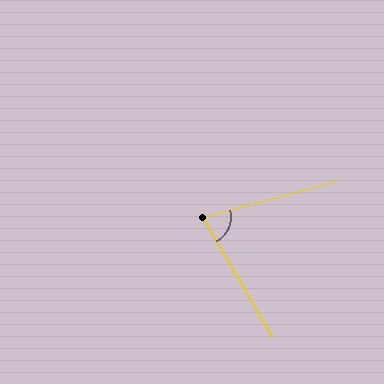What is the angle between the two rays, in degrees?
Approximately 75 degrees.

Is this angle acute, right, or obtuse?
It is acute.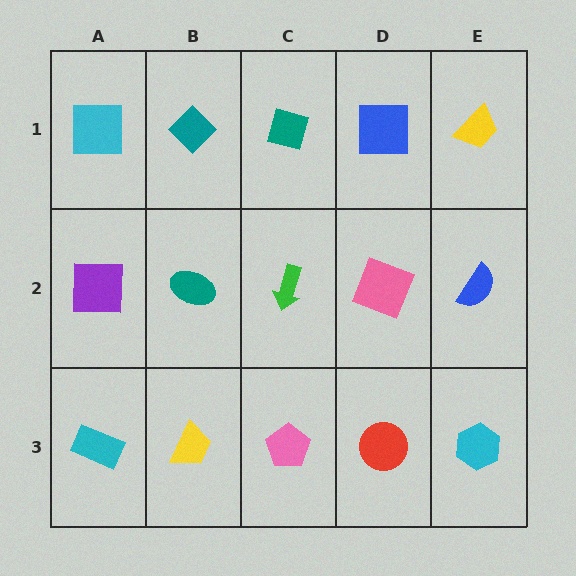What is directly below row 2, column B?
A yellow trapezoid.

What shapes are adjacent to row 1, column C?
A green arrow (row 2, column C), a teal diamond (row 1, column B), a blue square (row 1, column D).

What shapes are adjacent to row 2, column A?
A cyan square (row 1, column A), a cyan rectangle (row 3, column A), a teal ellipse (row 2, column B).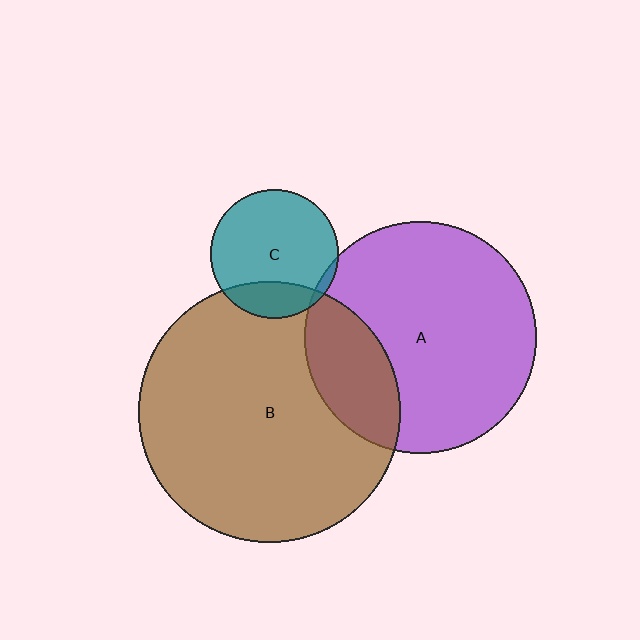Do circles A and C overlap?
Yes.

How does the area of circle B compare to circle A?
Approximately 1.3 times.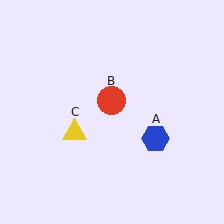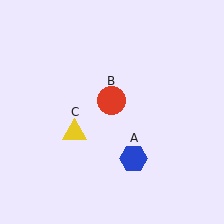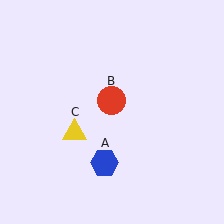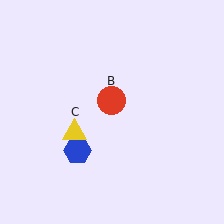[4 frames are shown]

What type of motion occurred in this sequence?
The blue hexagon (object A) rotated clockwise around the center of the scene.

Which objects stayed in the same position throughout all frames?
Red circle (object B) and yellow triangle (object C) remained stationary.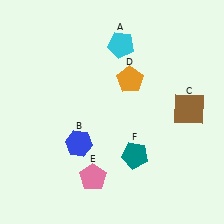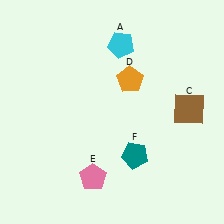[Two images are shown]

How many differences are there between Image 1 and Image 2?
There is 1 difference between the two images.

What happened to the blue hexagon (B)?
The blue hexagon (B) was removed in Image 2. It was in the bottom-left area of Image 1.